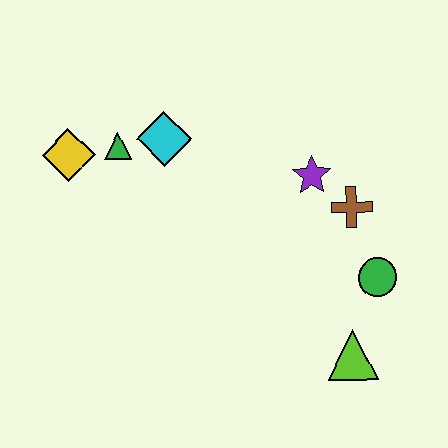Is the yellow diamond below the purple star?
No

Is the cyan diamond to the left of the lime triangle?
Yes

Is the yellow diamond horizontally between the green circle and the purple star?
No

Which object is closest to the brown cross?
The purple star is closest to the brown cross.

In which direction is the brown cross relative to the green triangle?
The brown cross is to the right of the green triangle.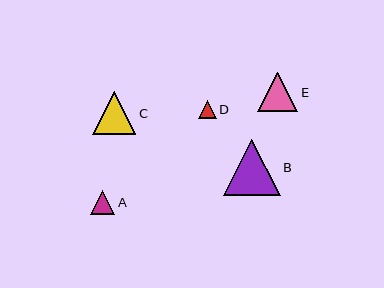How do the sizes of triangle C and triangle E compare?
Triangle C and triangle E are approximately the same size.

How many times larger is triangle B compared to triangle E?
Triangle B is approximately 1.4 times the size of triangle E.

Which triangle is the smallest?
Triangle D is the smallest with a size of approximately 18 pixels.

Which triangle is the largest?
Triangle B is the largest with a size of approximately 57 pixels.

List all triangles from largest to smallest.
From largest to smallest: B, C, E, A, D.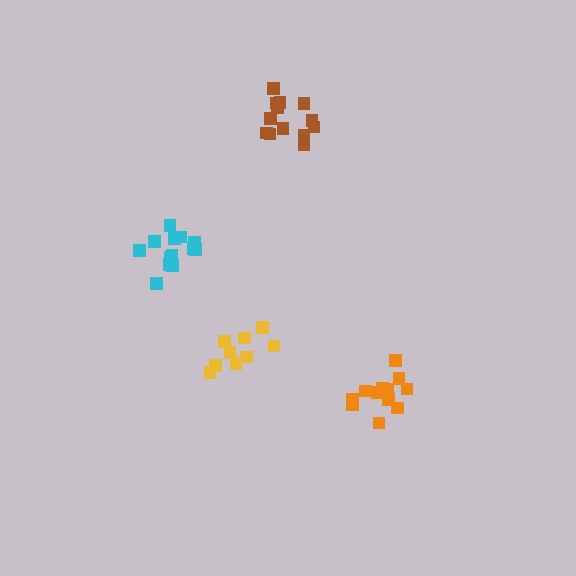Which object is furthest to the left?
The cyan cluster is leftmost.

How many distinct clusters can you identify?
There are 4 distinct clusters.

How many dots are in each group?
Group 1: 13 dots, Group 2: 9 dots, Group 3: 12 dots, Group 4: 13 dots (47 total).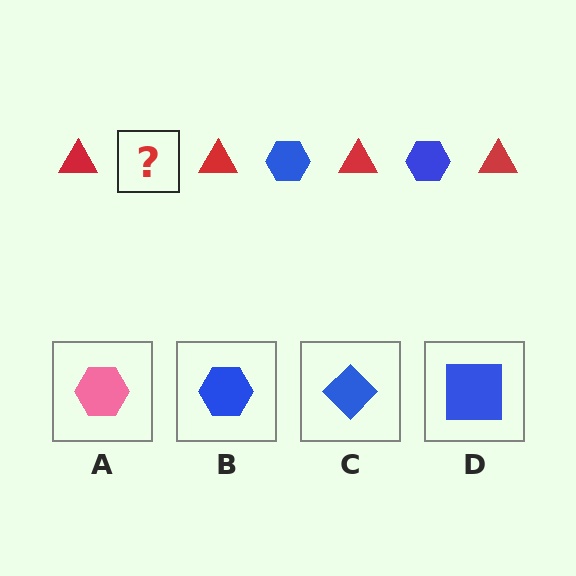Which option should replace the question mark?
Option B.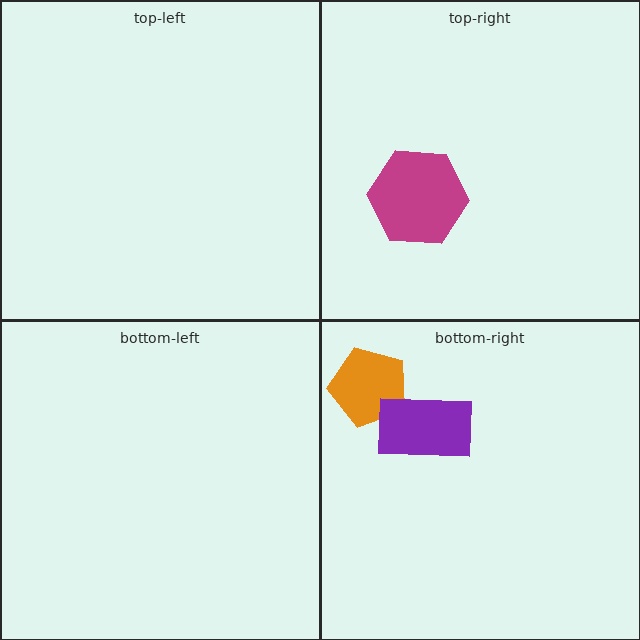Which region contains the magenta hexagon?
The top-right region.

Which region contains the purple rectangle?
The bottom-right region.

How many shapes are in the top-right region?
1.